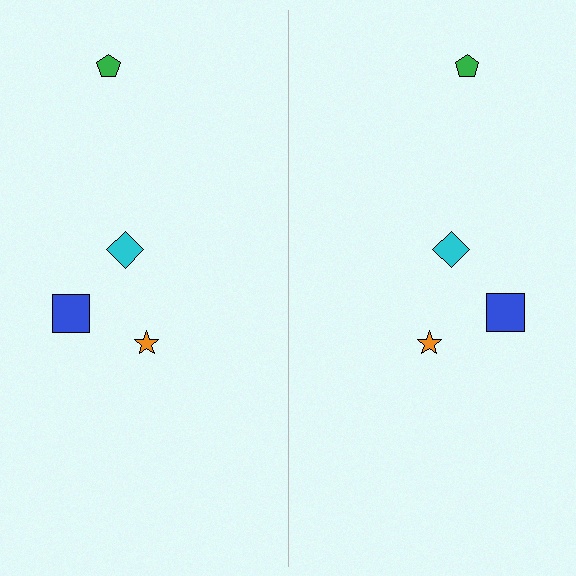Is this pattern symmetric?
Yes, this pattern has bilateral (reflection) symmetry.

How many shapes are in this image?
There are 8 shapes in this image.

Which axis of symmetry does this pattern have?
The pattern has a vertical axis of symmetry running through the center of the image.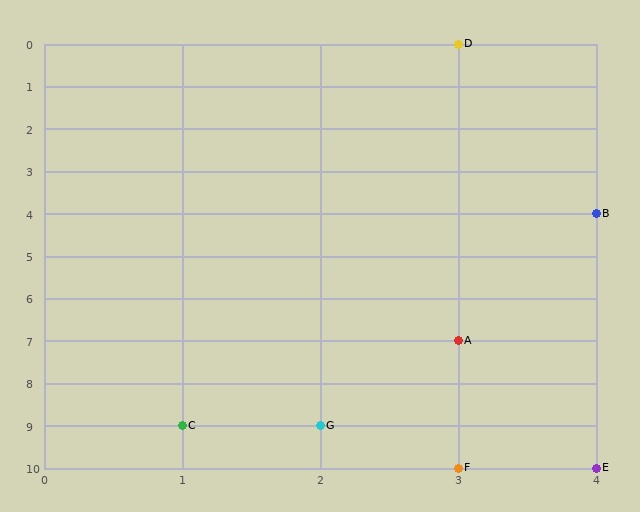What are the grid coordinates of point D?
Point D is at grid coordinates (3, 0).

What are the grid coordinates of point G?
Point G is at grid coordinates (2, 9).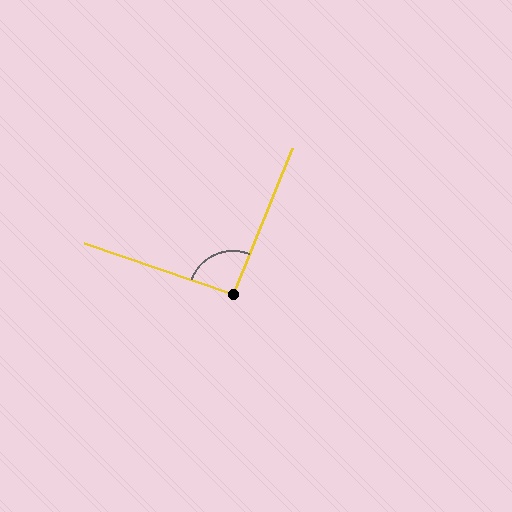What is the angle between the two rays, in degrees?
Approximately 93 degrees.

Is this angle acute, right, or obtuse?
It is approximately a right angle.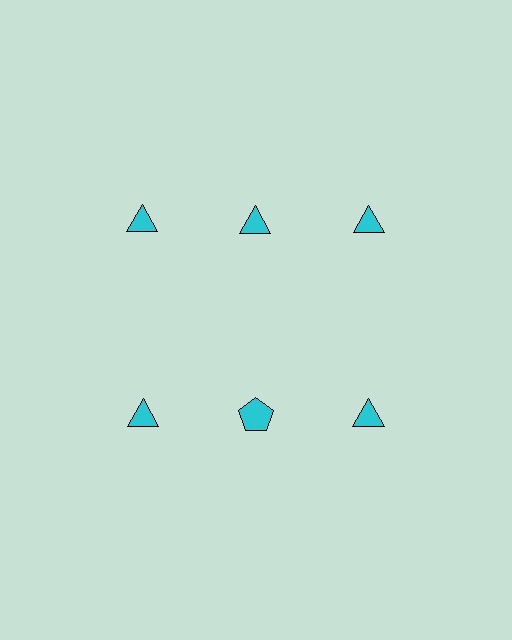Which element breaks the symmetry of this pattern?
The cyan pentagon in the second row, second from left column breaks the symmetry. All other shapes are cyan triangles.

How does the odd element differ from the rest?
It has a different shape: pentagon instead of triangle.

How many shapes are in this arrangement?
There are 6 shapes arranged in a grid pattern.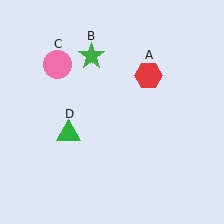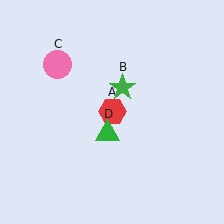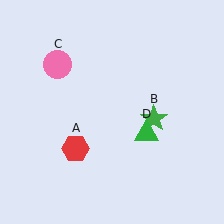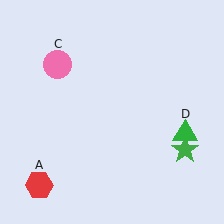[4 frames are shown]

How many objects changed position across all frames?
3 objects changed position: red hexagon (object A), green star (object B), green triangle (object D).